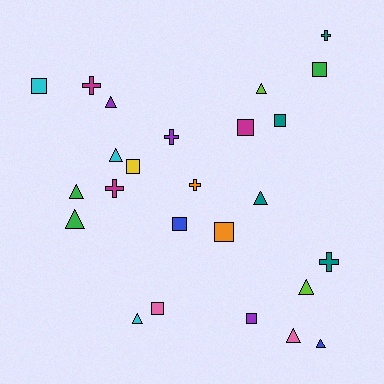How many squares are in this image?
There are 9 squares.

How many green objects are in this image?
There are 3 green objects.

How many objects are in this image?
There are 25 objects.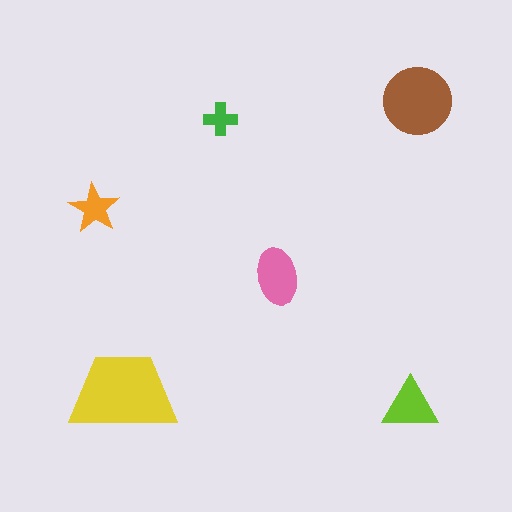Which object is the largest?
The yellow trapezoid.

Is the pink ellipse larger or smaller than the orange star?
Larger.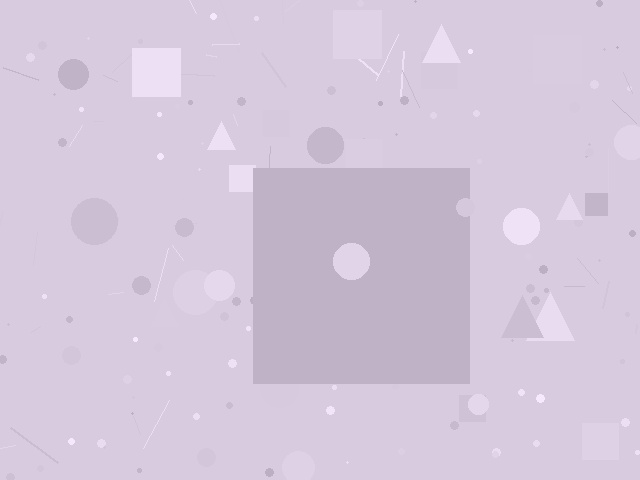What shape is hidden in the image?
A square is hidden in the image.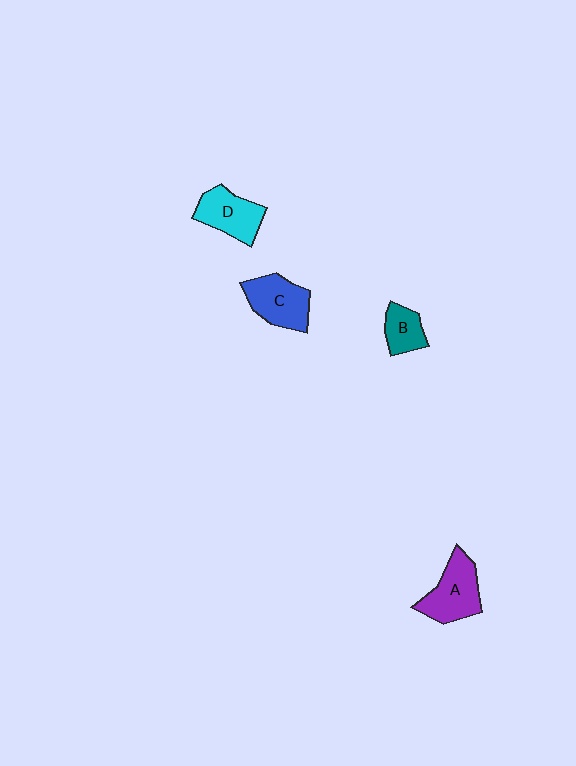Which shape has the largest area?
Shape A (purple).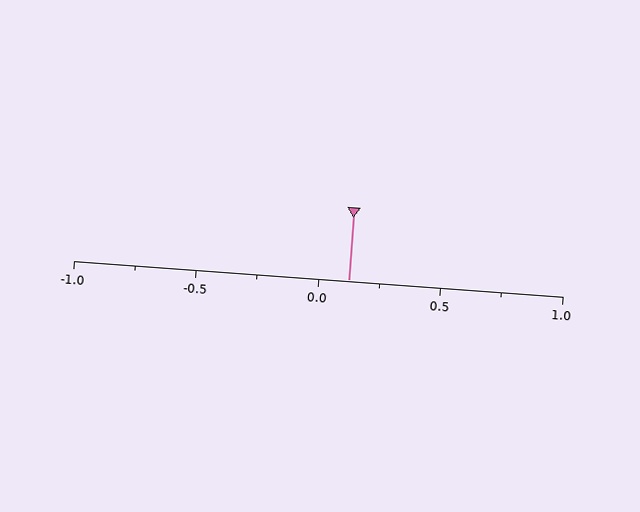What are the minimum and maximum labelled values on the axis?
The axis runs from -1.0 to 1.0.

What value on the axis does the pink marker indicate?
The marker indicates approximately 0.12.